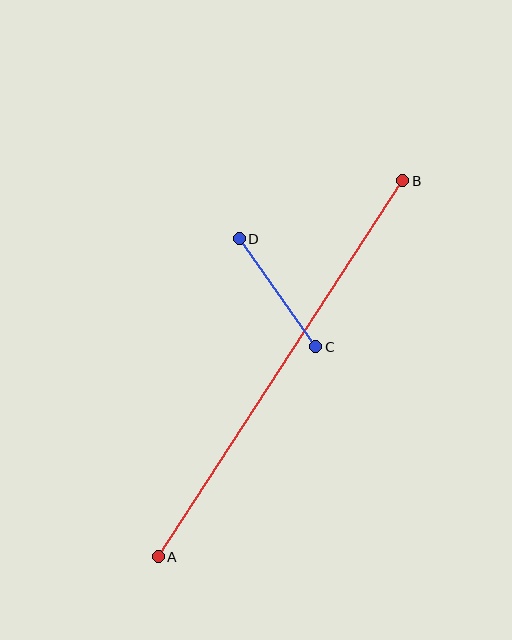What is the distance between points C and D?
The distance is approximately 132 pixels.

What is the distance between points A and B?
The distance is approximately 448 pixels.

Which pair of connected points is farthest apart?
Points A and B are farthest apart.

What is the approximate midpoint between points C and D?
The midpoint is at approximately (277, 293) pixels.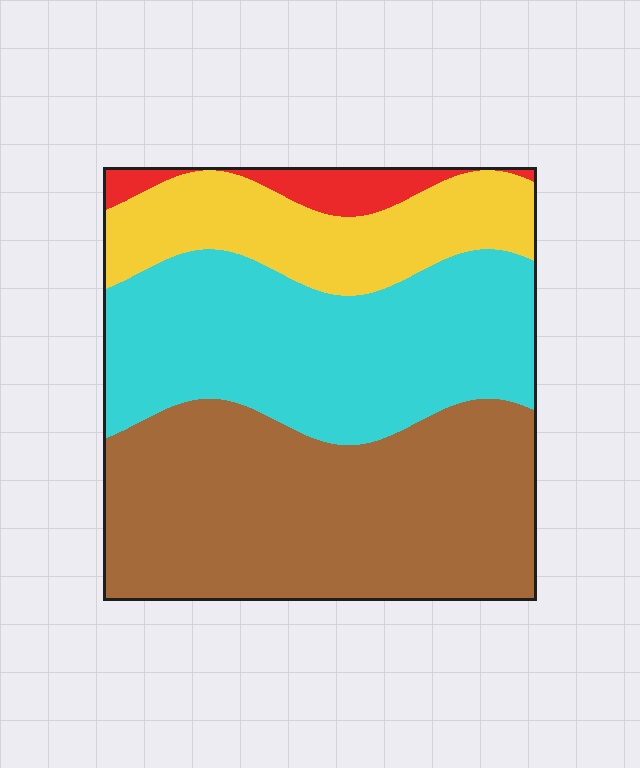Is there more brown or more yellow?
Brown.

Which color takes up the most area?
Brown, at roughly 40%.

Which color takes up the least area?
Red, at roughly 5%.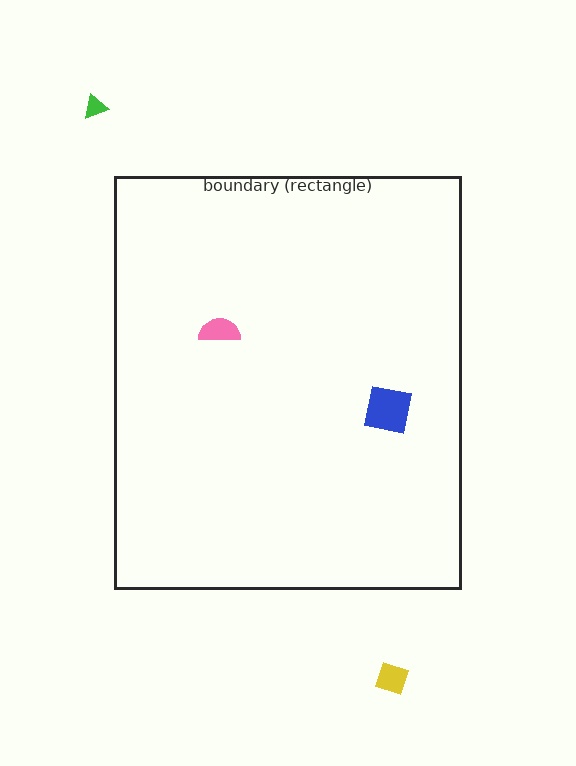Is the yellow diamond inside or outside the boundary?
Outside.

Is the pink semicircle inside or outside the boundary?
Inside.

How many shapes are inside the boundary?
2 inside, 2 outside.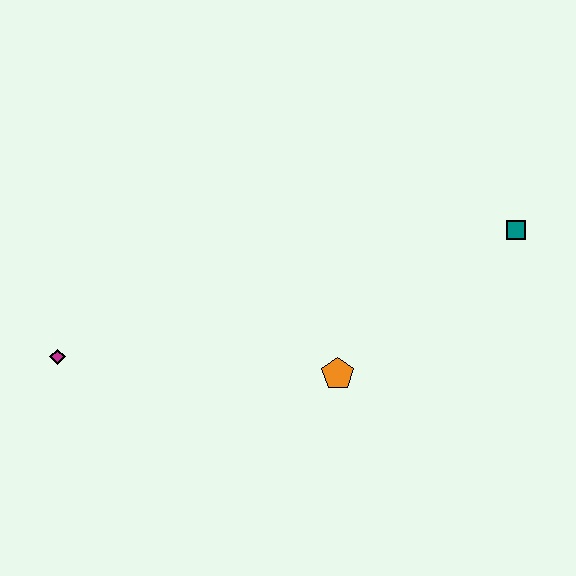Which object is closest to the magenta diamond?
The orange pentagon is closest to the magenta diamond.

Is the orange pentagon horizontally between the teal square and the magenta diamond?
Yes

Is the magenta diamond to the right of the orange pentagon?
No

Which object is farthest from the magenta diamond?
The teal square is farthest from the magenta diamond.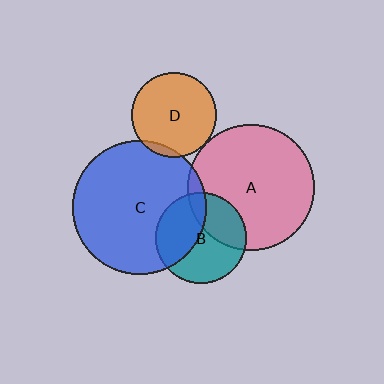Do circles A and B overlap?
Yes.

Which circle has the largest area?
Circle C (blue).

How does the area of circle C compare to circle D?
Approximately 2.5 times.